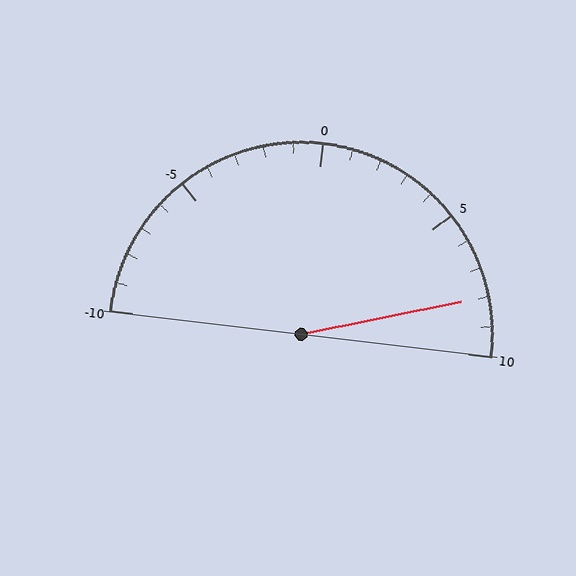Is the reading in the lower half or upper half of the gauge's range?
The reading is in the upper half of the range (-10 to 10).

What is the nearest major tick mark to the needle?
The nearest major tick mark is 10.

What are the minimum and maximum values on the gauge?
The gauge ranges from -10 to 10.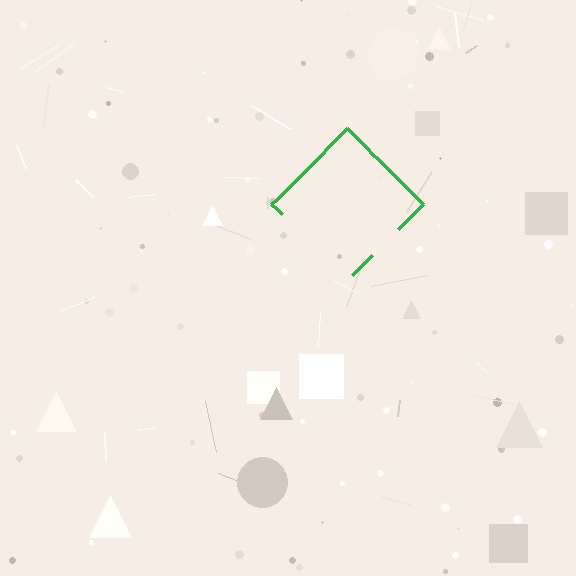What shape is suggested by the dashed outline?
The dashed outline suggests a diamond.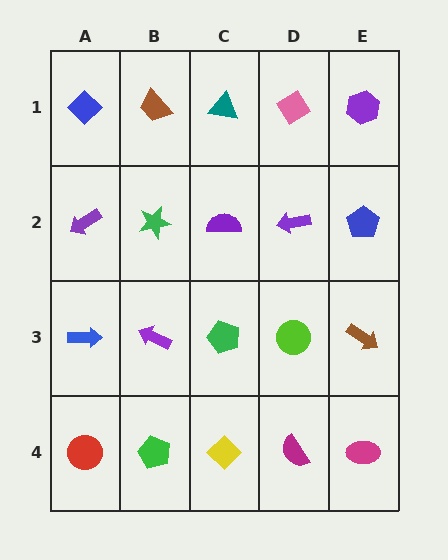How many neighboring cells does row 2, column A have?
3.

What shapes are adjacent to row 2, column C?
A teal triangle (row 1, column C), a green pentagon (row 3, column C), a green star (row 2, column B), a purple arrow (row 2, column D).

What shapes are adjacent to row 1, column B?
A green star (row 2, column B), a blue diamond (row 1, column A), a teal triangle (row 1, column C).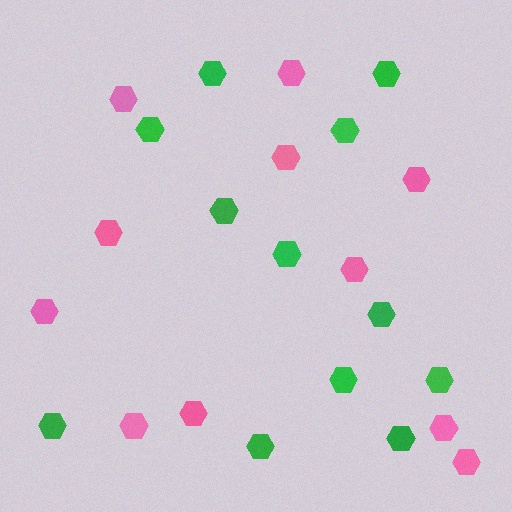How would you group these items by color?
There are 2 groups: one group of pink hexagons (11) and one group of green hexagons (12).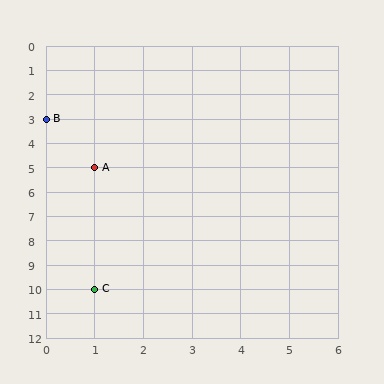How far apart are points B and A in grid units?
Points B and A are 1 column and 2 rows apart (about 2.2 grid units diagonally).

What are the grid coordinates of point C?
Point C is at grid coordinates (1, 10).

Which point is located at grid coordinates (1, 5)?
Point A is at (1, 5).